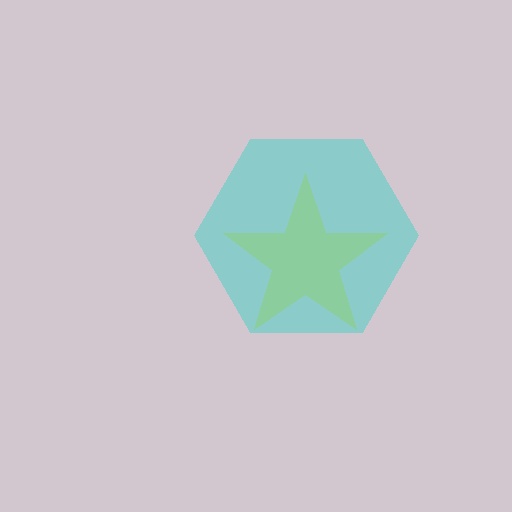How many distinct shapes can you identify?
There are 2 distinct shapes: a yellow star, a cyan hexagon.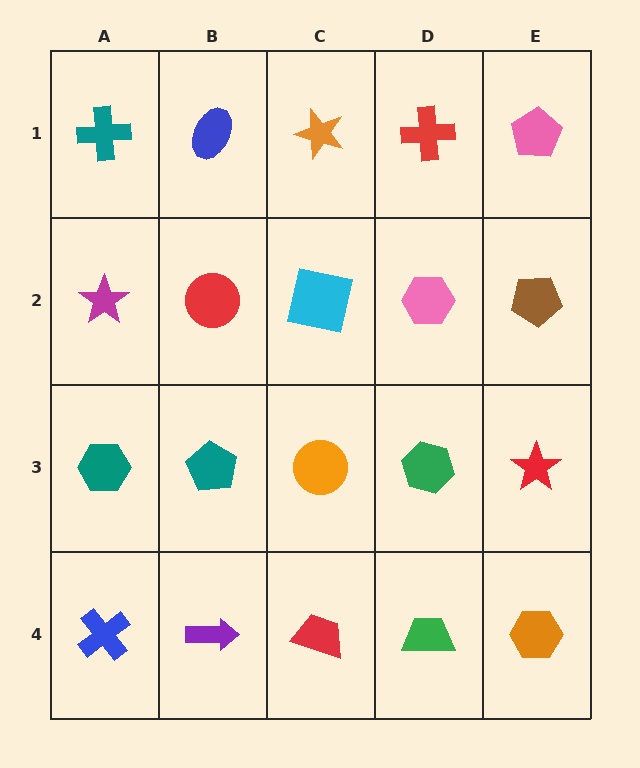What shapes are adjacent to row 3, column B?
A red circle (row 2, column B), a purple arrow (row 4, column B), a teal hexagon (row 3, column A), an orange circle (row 3, column C).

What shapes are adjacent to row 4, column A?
A teal hexagon (row 3, column A), a purple arrow (row 4, column B).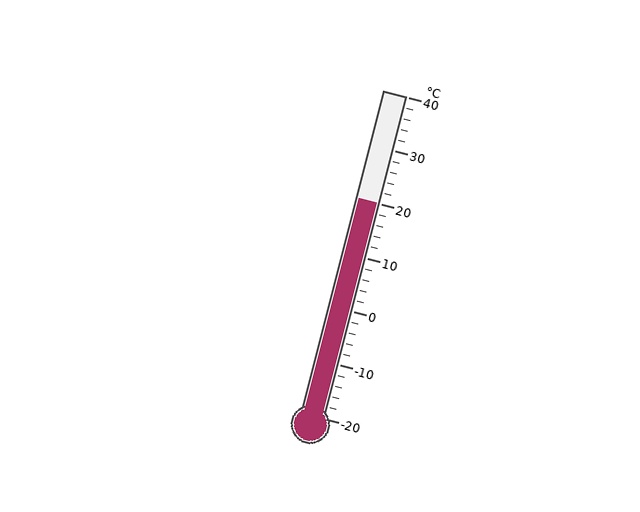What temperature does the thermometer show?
The thermometer shows approximately 20°C.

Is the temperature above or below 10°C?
The temperature is above 10°C.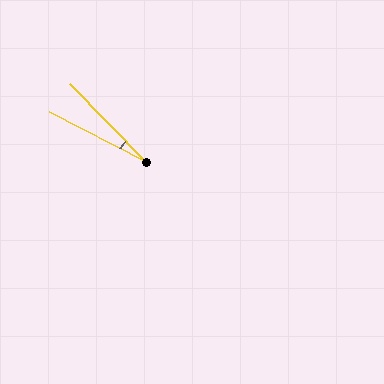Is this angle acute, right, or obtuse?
It is acute.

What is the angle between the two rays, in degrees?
Approximately 19 degrees.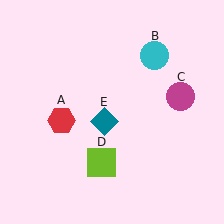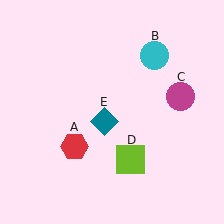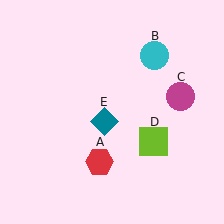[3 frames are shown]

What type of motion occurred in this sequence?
The red hexagon (object A), lime square (object D) rotated counterclockwise around the center of the scene.